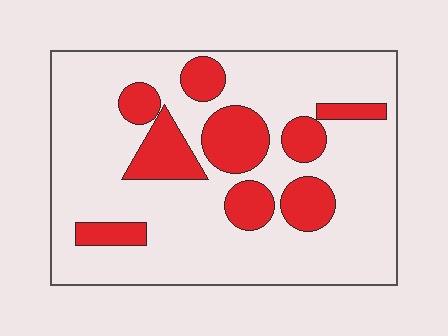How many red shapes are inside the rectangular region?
9.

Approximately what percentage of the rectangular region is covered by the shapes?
Approximately 25%.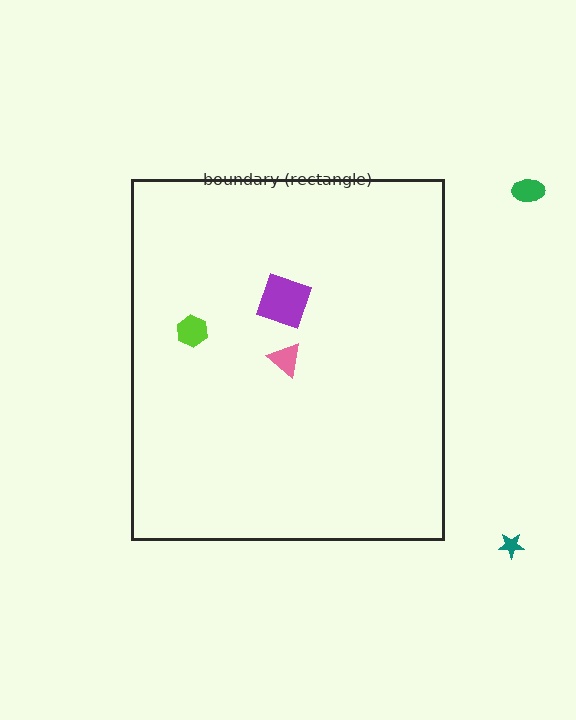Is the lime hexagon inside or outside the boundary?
Inside.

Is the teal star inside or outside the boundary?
Outside.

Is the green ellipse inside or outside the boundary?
Outside.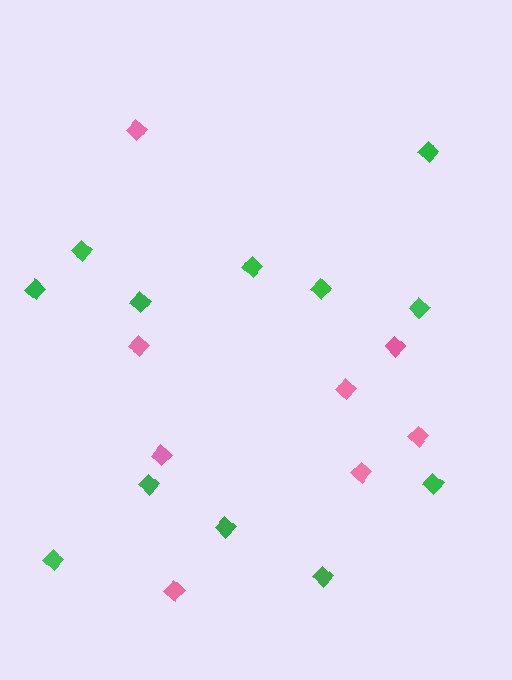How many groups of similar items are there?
There are 2 groups: one group of green diamonds (12) and one group of pink diamonds (8).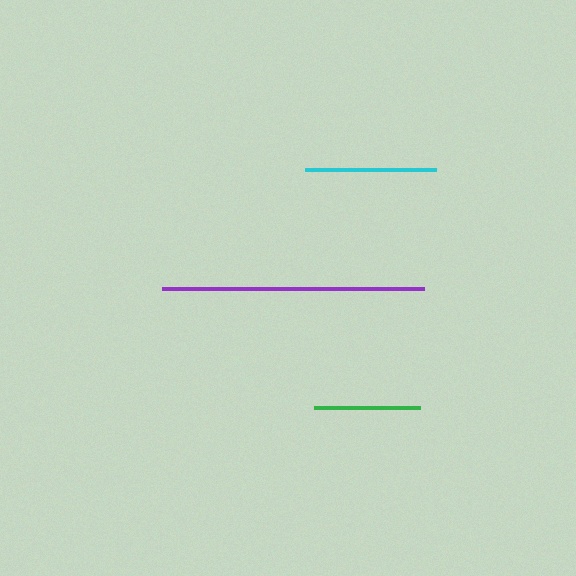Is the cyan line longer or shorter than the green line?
The cyan line is longer than the green line.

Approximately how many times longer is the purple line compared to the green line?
The purple line is approximately 2.5 times the length of the green line.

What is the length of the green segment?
The green segment is approximately 106 pixels long.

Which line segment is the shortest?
The green line is the shortest at approximately 106 pixels.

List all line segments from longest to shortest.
From longest to shortest: purple, cyan, green.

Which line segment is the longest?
The purple line is the longest at approximately 262 pixels.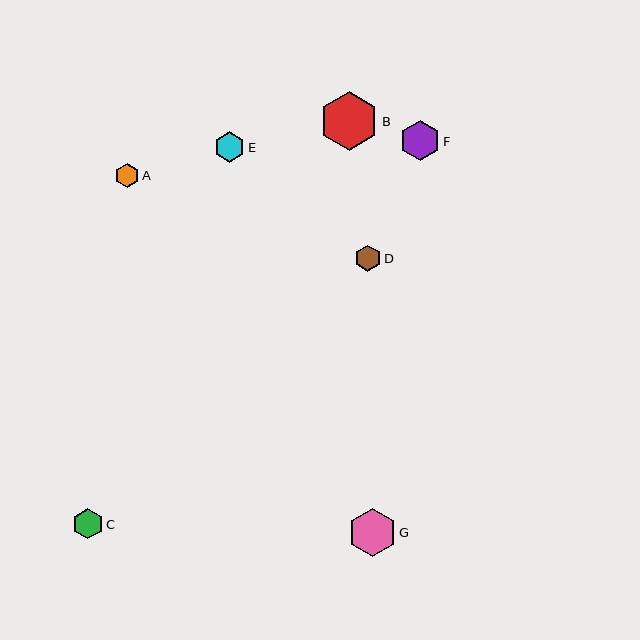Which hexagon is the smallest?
Hexagon A is the smallest with a size of approximately 24 pixels.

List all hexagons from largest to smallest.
From largest to smallest: B, G, F, E, C, D, A.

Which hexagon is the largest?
Hexagon B is the largest with a size of approximately 59 pixels.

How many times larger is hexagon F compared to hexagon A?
Hexagon F is approximately 1.7 times the size of hexagon A.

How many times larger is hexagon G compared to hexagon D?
Hexagon G is approximately 1.9 times the size of hexagon D.